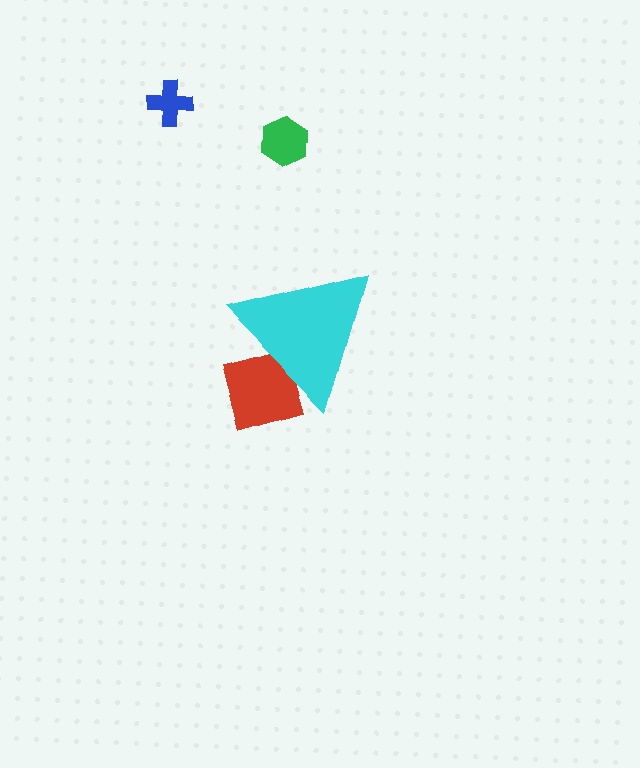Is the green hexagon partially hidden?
No, the green hexagon is fully visible.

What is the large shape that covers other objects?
A cyan triangle.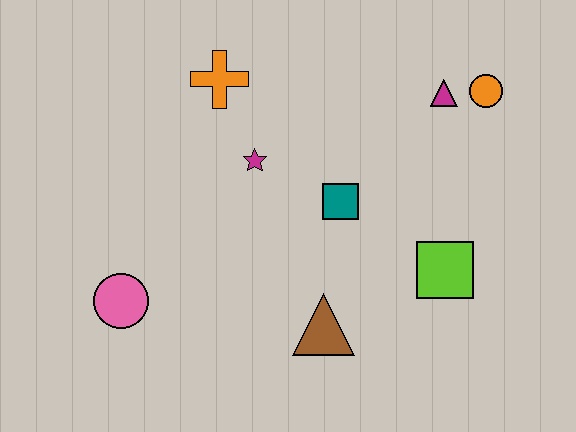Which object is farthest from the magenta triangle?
The pink circle is farthest from the magenta triangle.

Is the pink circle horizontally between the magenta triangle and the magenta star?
No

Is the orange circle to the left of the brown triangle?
No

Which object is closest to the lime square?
The teal square is closest to the lime square.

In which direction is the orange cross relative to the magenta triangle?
The orange cross is to the left of the magenta triangle.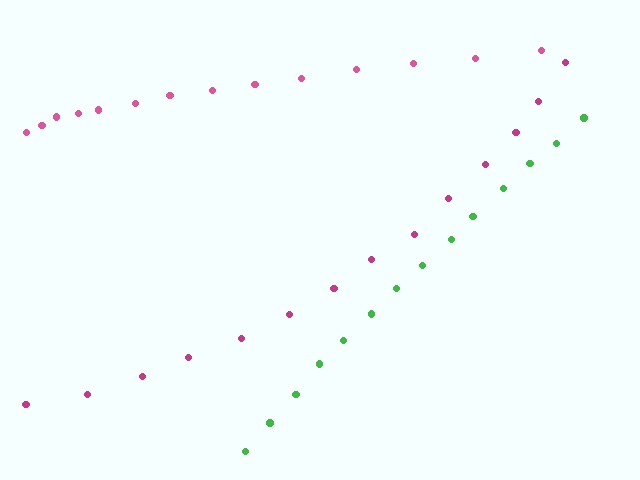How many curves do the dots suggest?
There are 3 distinct paths.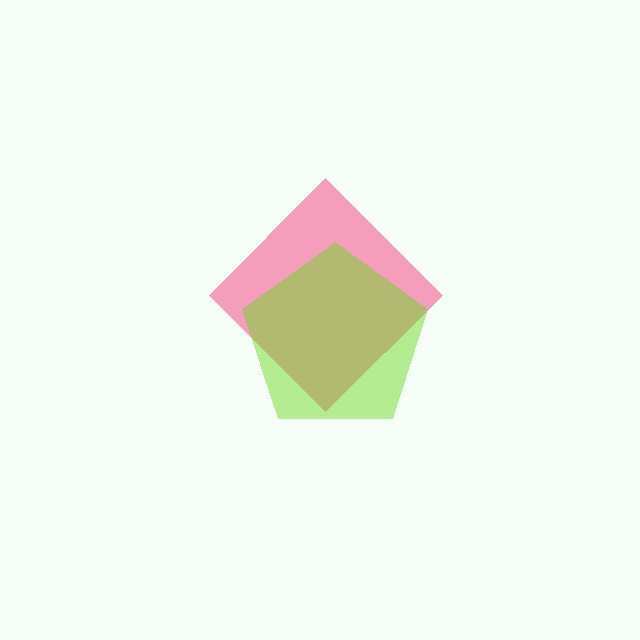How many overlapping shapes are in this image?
There are 2 overlapping shapes in the image.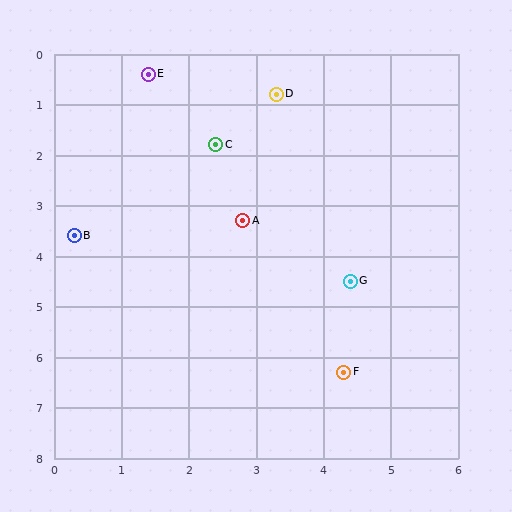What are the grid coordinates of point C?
Point C is at approximately (2.4, 1.8).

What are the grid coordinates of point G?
Point G is at approximately (4.4, 4.5).